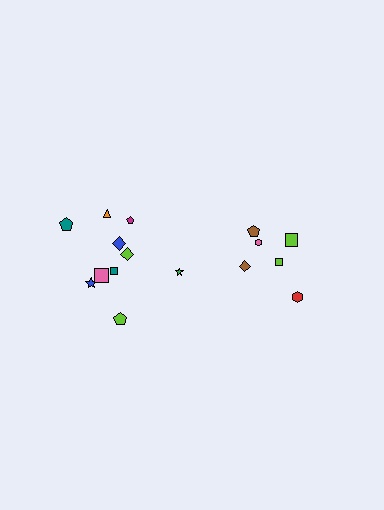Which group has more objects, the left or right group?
The left group.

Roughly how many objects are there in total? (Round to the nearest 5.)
Roughly 15 objects in total.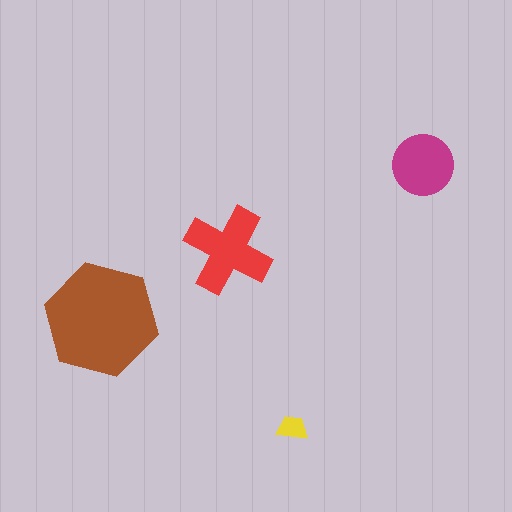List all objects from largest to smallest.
The brown hexagon, the red cross, the magenta circle, the yellow trapezoid.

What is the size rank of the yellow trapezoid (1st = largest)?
4th.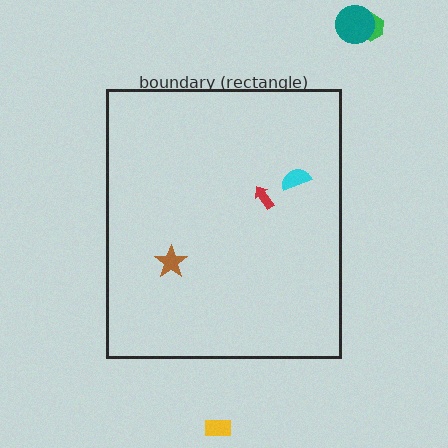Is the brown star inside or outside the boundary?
Inside.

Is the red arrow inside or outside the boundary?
Inside.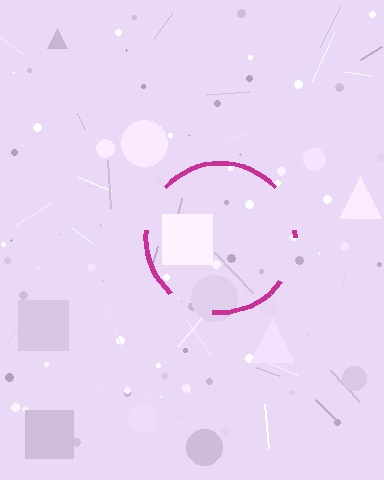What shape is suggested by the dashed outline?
The dashed outline suggests a circle.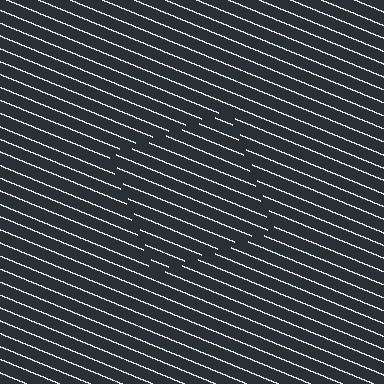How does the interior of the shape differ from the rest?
The interior of the shape contains the same grating, shifted by half a period — the contour is defined by the phase discontinuity where line-ends from the inner and outer gratings abut.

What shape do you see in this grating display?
An illusory square. The interior of the shape contains the same grating, shifted by half a period — the contour is defined by the phase discontinuity where line-ends from the inner and outer gratings abut.